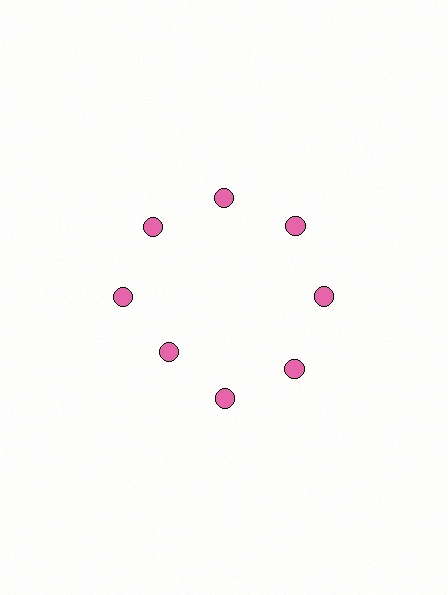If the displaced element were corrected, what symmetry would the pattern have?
It would have 8-fold rotational symmetry — the pattern would map onto itself every 45 degrees.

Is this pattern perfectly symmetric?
No. The 8 pink circles are arranged in a ring, but one element near the 8 o'clock position is pulled inward toward the center, breaking the 8-fold rotational symmetry.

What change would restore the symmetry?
The symmetry would be restored by moving it outward, back onto the ring so that all 8 circles sit at equal angles and equal distance from the center.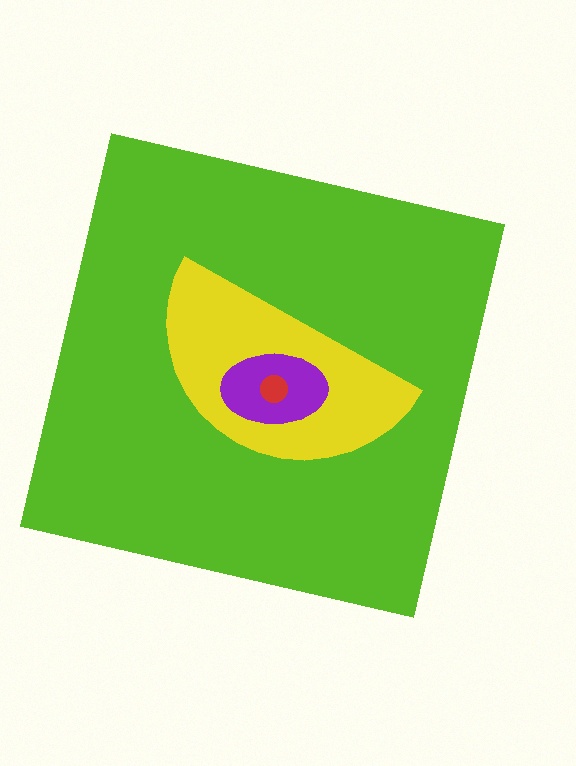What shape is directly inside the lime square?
The yellow semicircle.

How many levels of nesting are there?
4.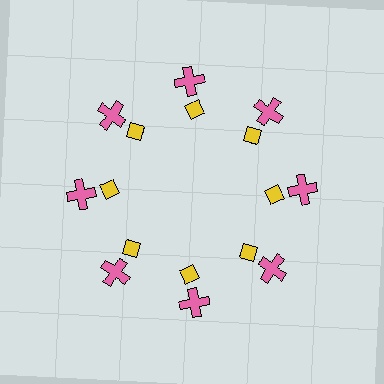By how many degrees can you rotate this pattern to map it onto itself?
The pattern maps onto itself every 45 degrees of rotation.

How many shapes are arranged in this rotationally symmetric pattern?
There are 16 shapes, arranged in 8 groups of 2.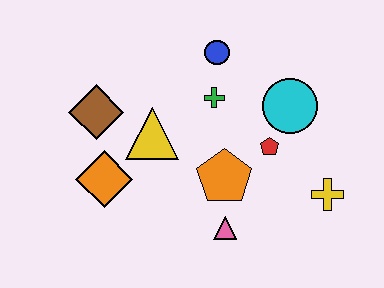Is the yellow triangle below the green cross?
Yes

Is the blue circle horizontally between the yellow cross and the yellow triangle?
Yes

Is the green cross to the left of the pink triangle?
Yes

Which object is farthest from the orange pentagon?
The brown diamond is farthest from the orange pentagon.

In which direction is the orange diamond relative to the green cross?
The orange diamond is to the left of the green cross.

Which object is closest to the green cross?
The blue circle is closest to the green cross.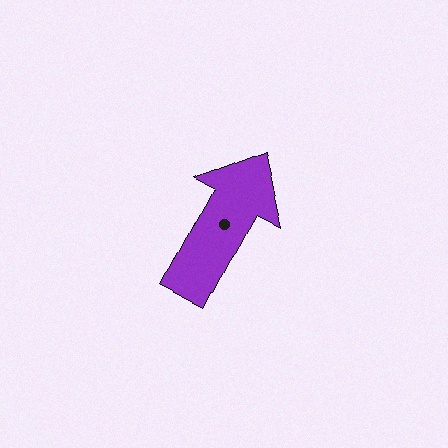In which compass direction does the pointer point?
Northeast.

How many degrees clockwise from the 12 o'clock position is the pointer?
Approximately 28 degrees.